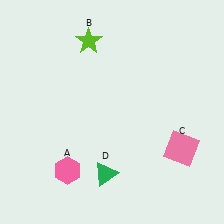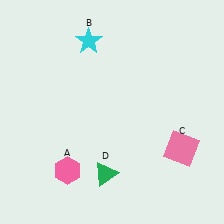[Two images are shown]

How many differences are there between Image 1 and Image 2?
There is 1 difference between the two images.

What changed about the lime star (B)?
In Image 1, B is lime. In Image 2, it changed to cyan.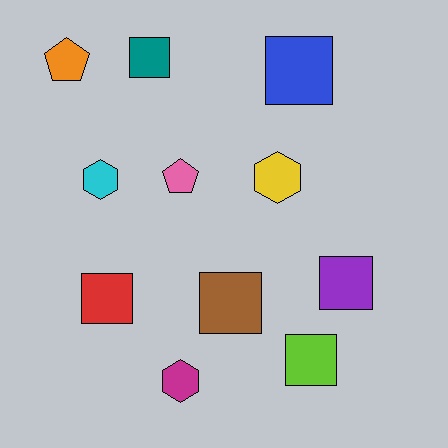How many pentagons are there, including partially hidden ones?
There are 2 pentagons.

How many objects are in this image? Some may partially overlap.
There are 11 objects.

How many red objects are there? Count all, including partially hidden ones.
There is 1 red object.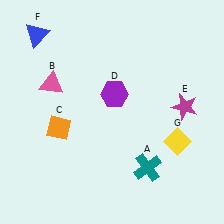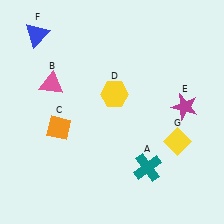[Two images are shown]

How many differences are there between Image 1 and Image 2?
There is 1 difference between the two images.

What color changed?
The hexagon (D) changed from purple in Image 1 to yellow in Image 2.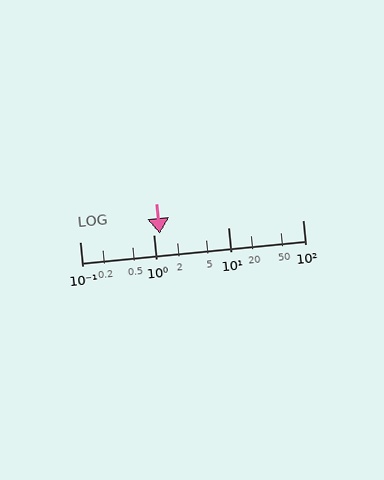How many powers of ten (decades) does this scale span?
The scale spans 3 decades, from 0.1 to 100.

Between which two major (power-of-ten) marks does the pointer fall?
The pointer is between 1 and 10.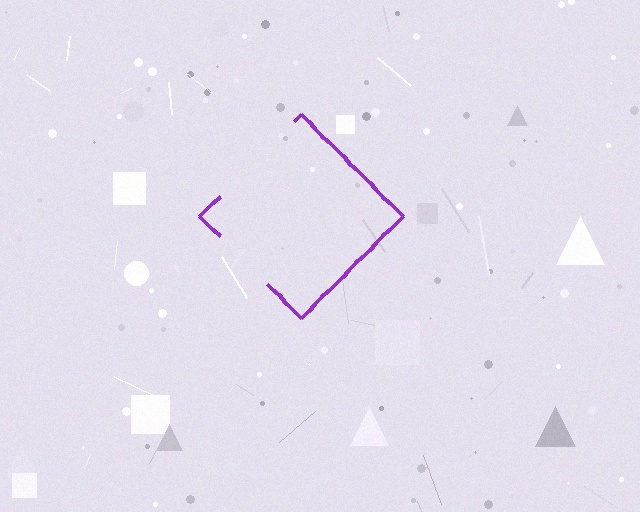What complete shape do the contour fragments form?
The contour fragments form a diamond.